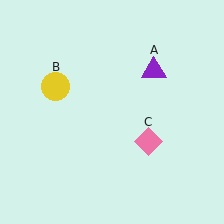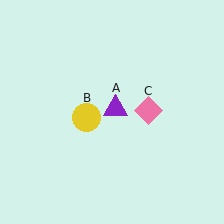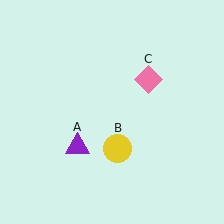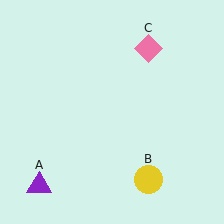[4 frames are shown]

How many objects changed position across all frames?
3 objects changed position: purple triangle (object A), yellow circle (object B), pink diamond (object C).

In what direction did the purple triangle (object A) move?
The purple triangle (object A) moved down and to the left.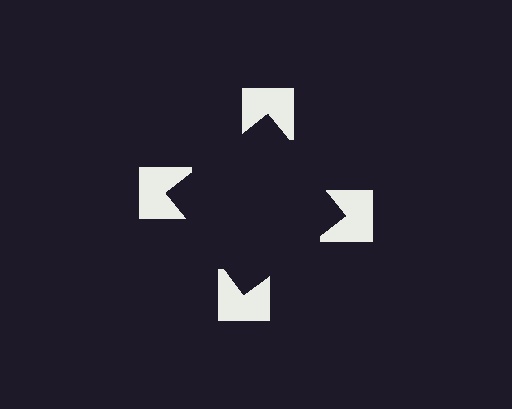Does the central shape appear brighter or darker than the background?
It typically appears slightly darker than the background, even though no actual brightness change is drawn.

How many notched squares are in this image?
There are 4 — one at each vertex of the illusory square.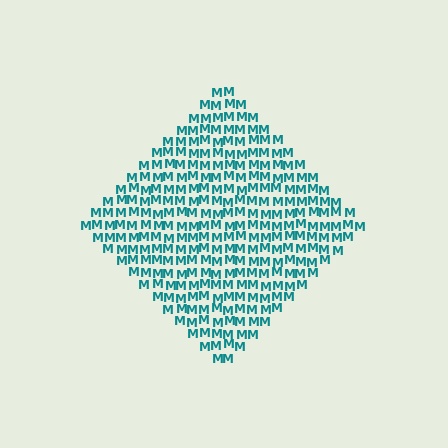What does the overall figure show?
The overall figure shows a diamond.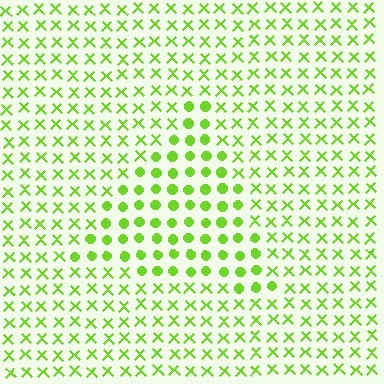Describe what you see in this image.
The image is filled with small lime elements arranged in a uniform grid. A triangle-shaped region contains circles, while the surrounding area contains X marks. The boundary is defined purely by the change in element shape.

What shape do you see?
I see a triangle.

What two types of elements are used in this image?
The image uses circles inside the triangle region and X marks outside it.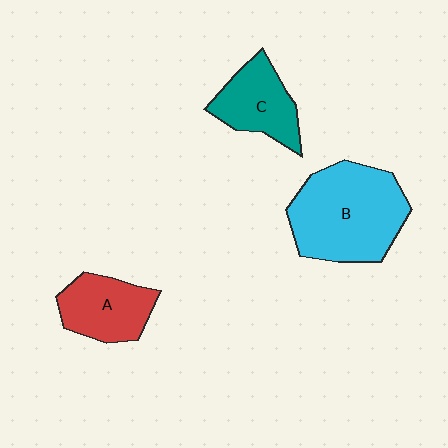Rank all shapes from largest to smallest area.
From largest to smallest: B (cyan), A (red), C (teal).